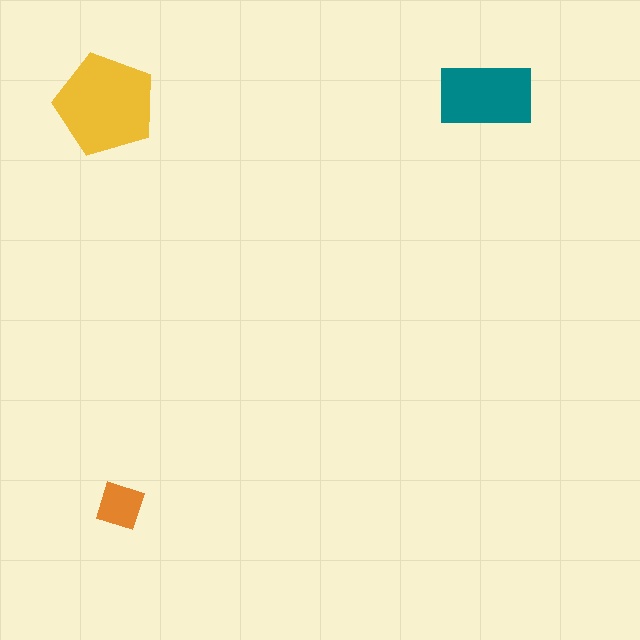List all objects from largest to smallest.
The yellow pentagon, the teal rectangle, the orange square.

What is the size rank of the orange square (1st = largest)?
3rd.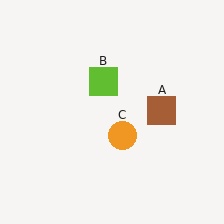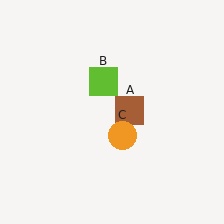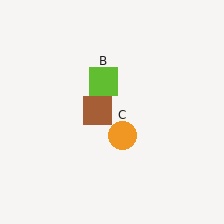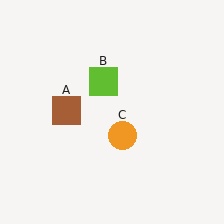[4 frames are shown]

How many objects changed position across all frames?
1 object changed position: brown square (object A).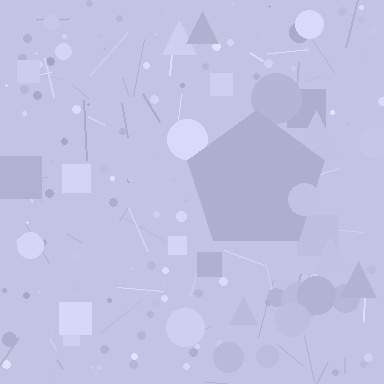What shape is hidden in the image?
A pentagon is hidden in the image.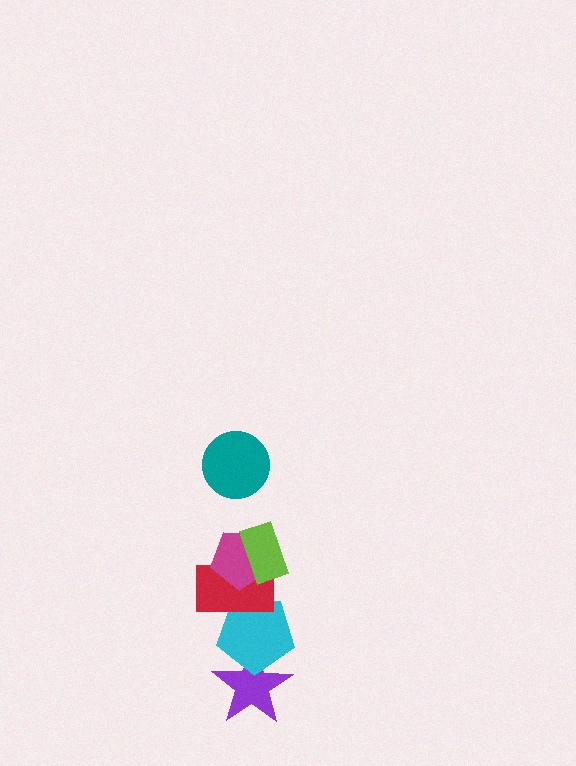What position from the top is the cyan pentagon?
The cyan pentagon is 5th from the top.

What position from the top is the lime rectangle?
The lime rectangle is 2nd from the top.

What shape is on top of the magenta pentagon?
The lime rectangle is on top of the magenta pentagon.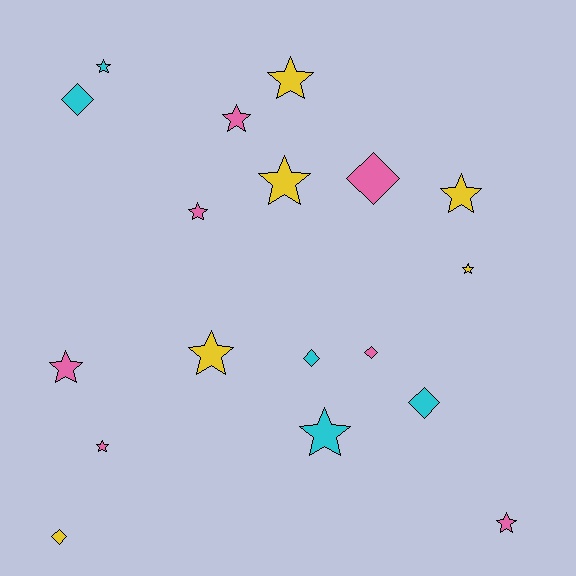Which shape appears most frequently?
Star, with 12 objects.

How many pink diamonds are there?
There are 2 pink diamonds.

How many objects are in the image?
There are 18 objects.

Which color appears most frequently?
Pink, with 7 objects.